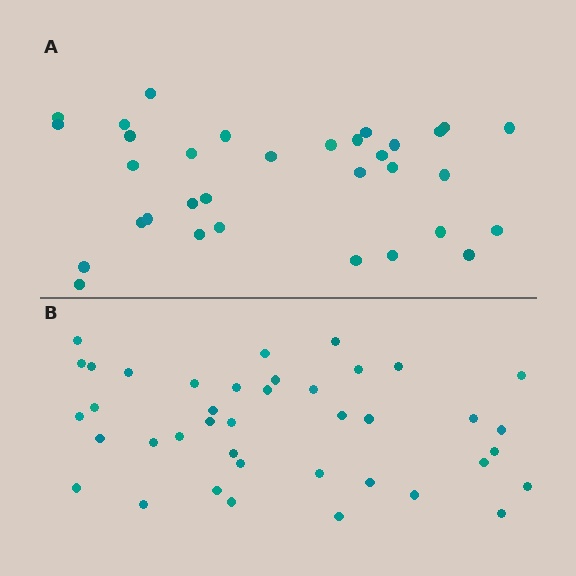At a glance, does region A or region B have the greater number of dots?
Region B (the bottom region) has more dots.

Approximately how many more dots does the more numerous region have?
Region B has roughly 8 or so more dots than region A.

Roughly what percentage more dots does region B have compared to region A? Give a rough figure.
About 20% more.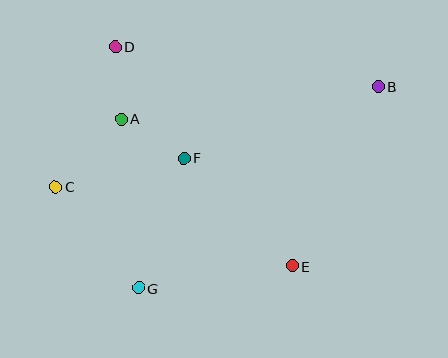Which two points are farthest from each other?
Points B and C are farthest from each other.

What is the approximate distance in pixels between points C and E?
The distance between C and E is approximately 250 pixels.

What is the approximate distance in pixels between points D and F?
The distance between D and F is approximately 131 pixels.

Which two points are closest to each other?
Points A and D are closest to each other.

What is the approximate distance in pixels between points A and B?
The distance between A and B is approximately 259 pixels.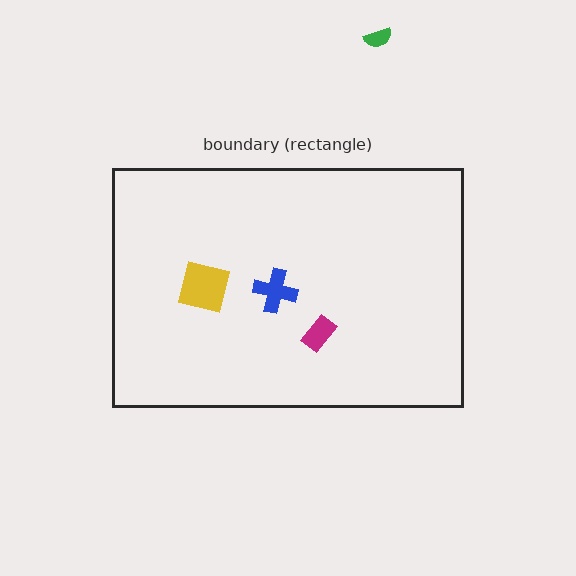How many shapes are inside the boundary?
3 inside, 1 outside.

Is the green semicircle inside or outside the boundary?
Outside.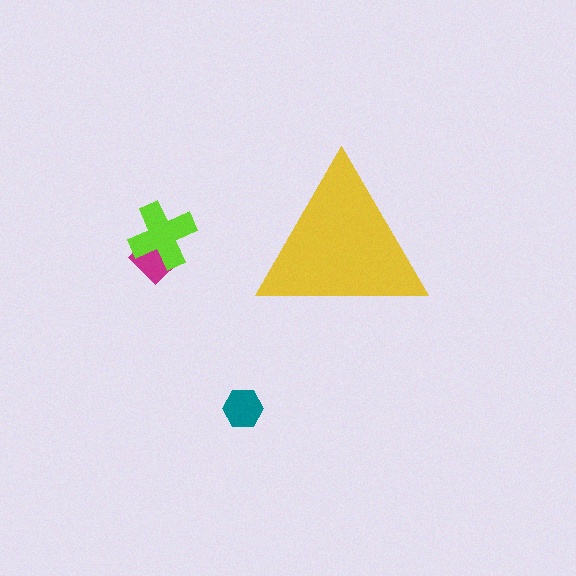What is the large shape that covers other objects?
A yellow triangle.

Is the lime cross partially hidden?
No, the lime cross is fully visible.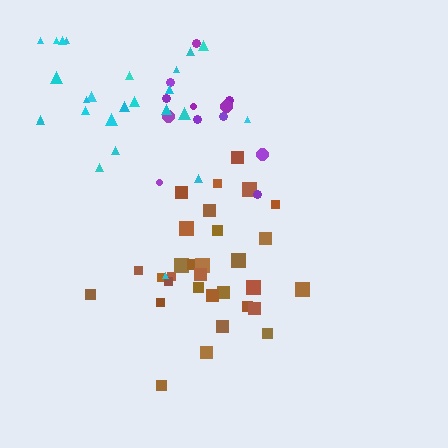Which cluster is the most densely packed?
Brown.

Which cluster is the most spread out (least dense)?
Cyan.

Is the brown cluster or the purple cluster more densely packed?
Brown.